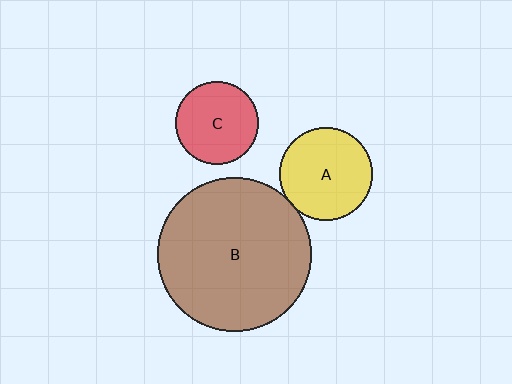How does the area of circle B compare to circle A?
Approximately 2.7 times.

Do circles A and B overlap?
Yes.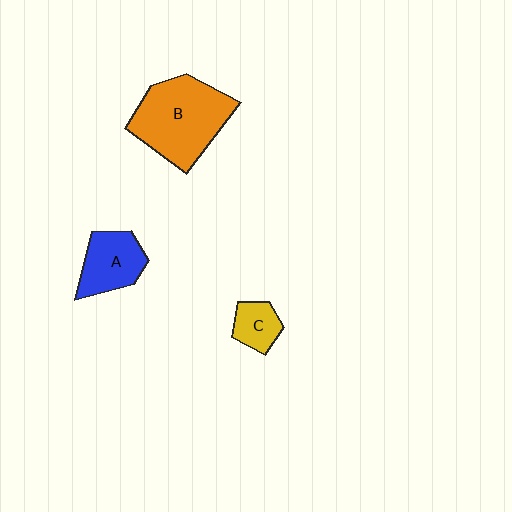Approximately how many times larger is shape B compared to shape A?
Approximately 1.9 times.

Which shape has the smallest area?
Shape C (yellow).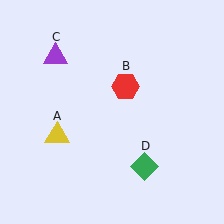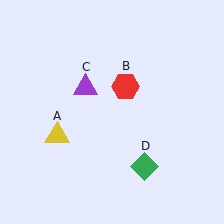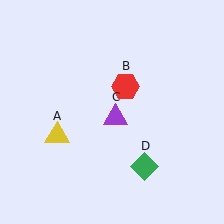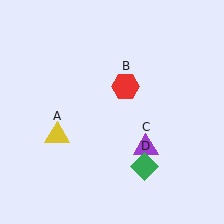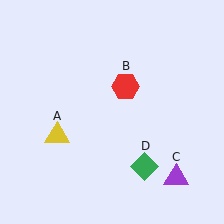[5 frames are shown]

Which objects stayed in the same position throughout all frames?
Yellow triangle (object A) and red hexagon (object B) and green diamond (object D) remained stationary.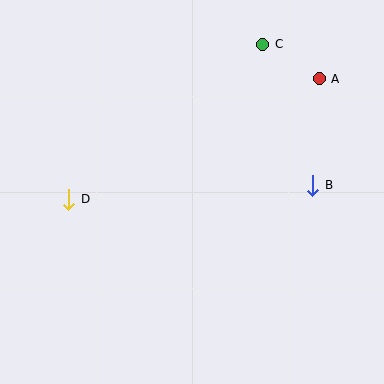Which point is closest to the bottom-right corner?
Point B is closest to the bottom-right corner.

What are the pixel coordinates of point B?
Point B is at (313, 185).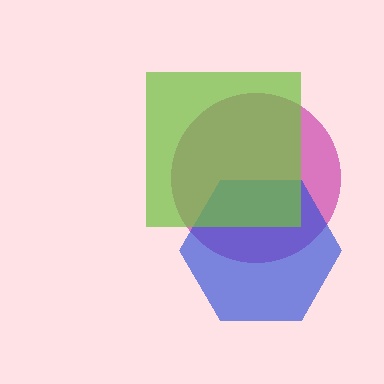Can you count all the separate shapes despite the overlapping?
Yes, there are 3 separate shapes.